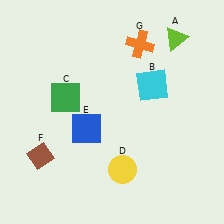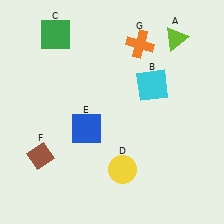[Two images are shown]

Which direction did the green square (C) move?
The green square (C) moved up.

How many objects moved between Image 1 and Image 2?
1 object moved between the two images.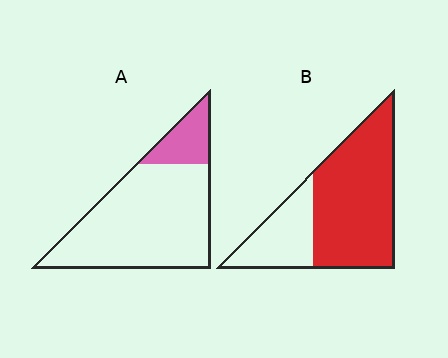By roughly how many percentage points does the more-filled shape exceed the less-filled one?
By roughly 55 percentage points (B over A).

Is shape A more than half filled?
No.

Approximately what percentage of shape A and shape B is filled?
A is approximately 15% and B is approximately 70%.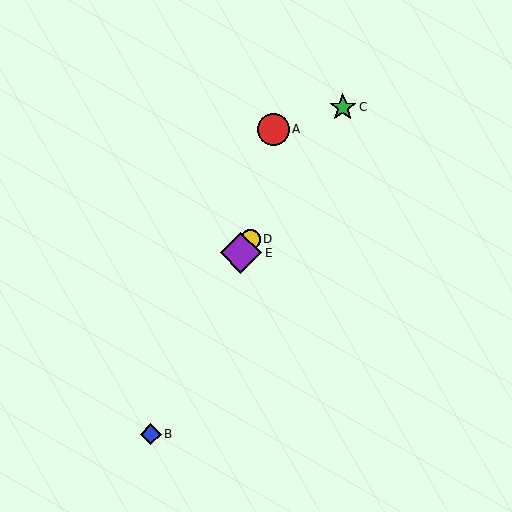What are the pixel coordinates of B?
Object B is at (151, 434).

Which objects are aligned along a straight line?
Objects C, D, E are aligned along a straight line.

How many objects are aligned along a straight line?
3 objects (C, D, E) are aligned along a straight line.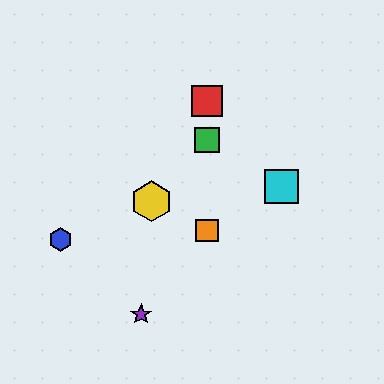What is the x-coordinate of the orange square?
The orange square is at x≈207.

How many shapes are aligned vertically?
3 shapes (the red square, the green square, the orange square) are aligned vertically.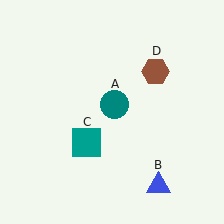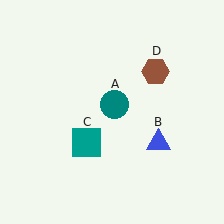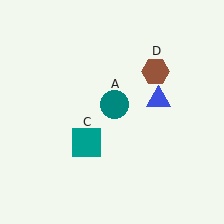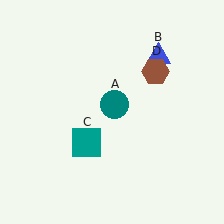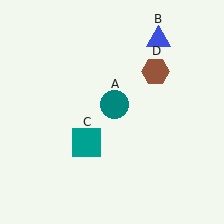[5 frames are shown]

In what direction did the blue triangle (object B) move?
The blue triangle (object B) moved up.